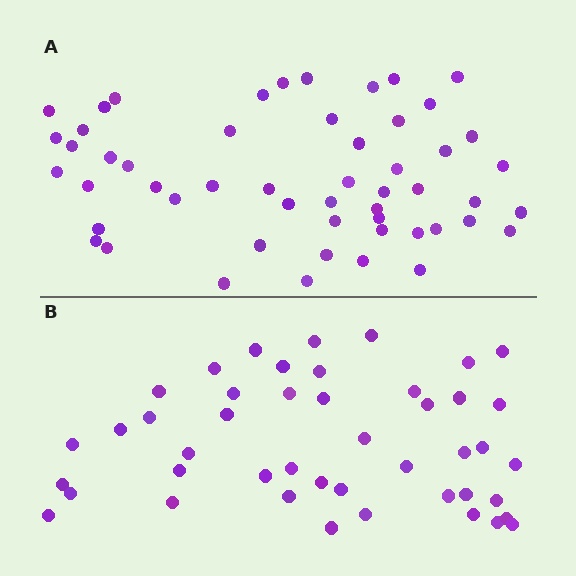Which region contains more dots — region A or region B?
Region A (the top region) has more dots.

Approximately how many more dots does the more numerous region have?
Region A has roughly 8 or so more dots than region B.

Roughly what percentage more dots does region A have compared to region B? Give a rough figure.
About 20% more.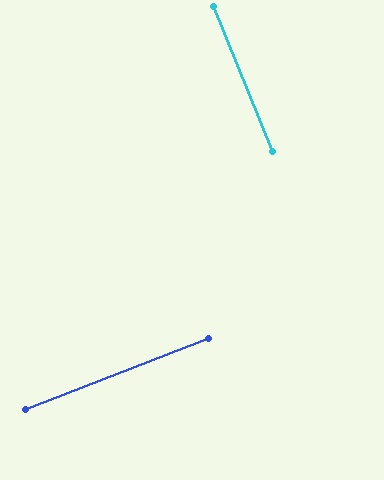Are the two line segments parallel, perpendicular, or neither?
Perpendicular — they meet at approximately 89°.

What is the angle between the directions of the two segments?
Approximately 89 degrees.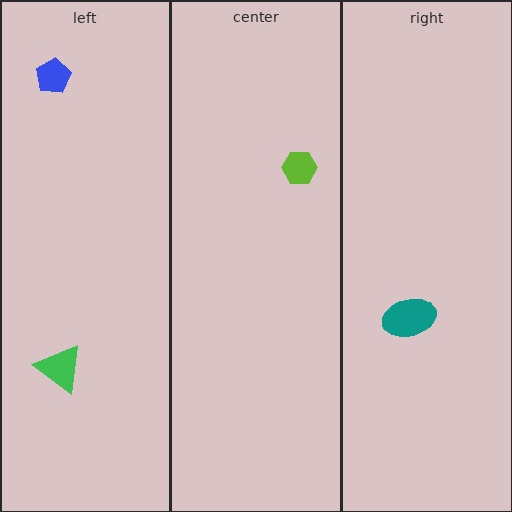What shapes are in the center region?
The lime hexagon.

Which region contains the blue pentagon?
The left region.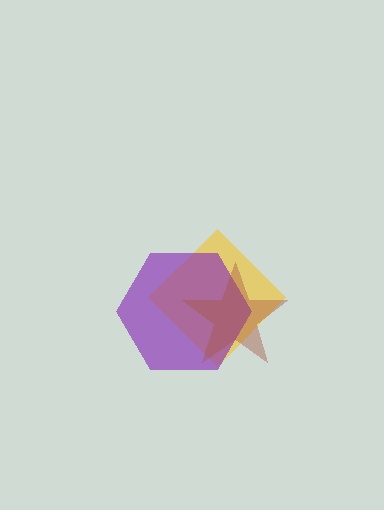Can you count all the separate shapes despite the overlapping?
Yes, there are 3 separate shapes.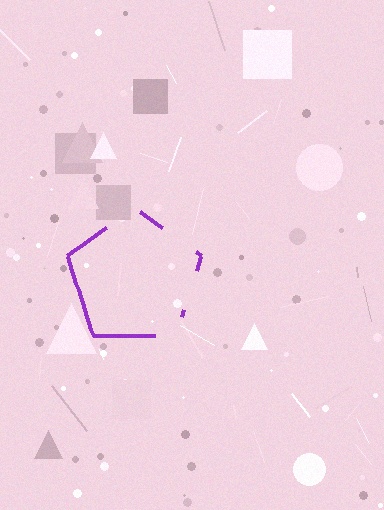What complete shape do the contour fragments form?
The contour fragments form a pentagon.